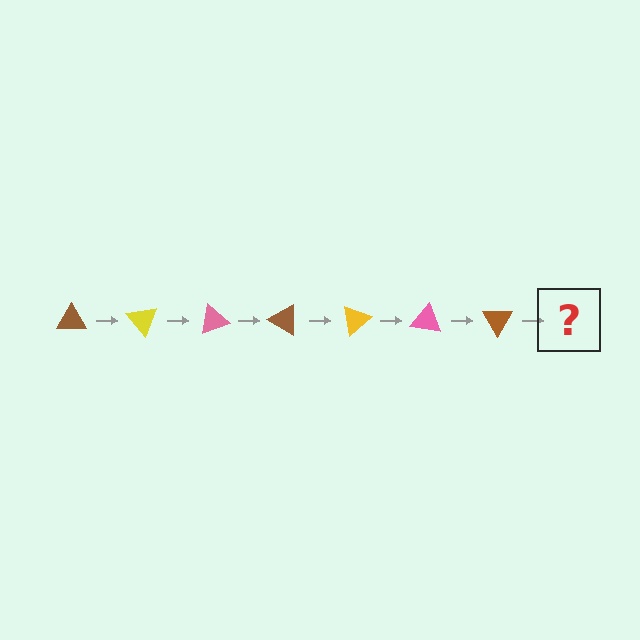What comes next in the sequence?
The next element should be a yellow triangle, rotated 350 degrees from the start.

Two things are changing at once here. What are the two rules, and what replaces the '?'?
The two rules are that it rotates 50 degrees each step and the color cycles through brown, yellow, and pink. The '?' should be a yellow triangle, rotated 350 degrees from the start.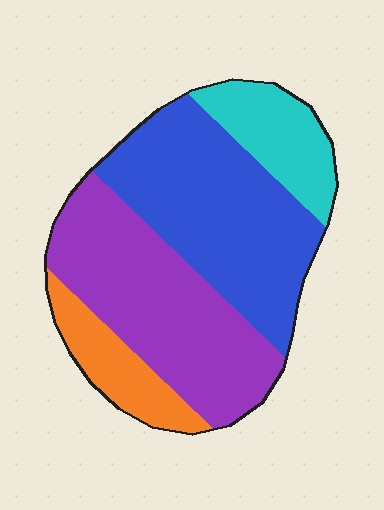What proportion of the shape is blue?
Blue covers roughly 40% of the shape.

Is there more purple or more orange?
Purple.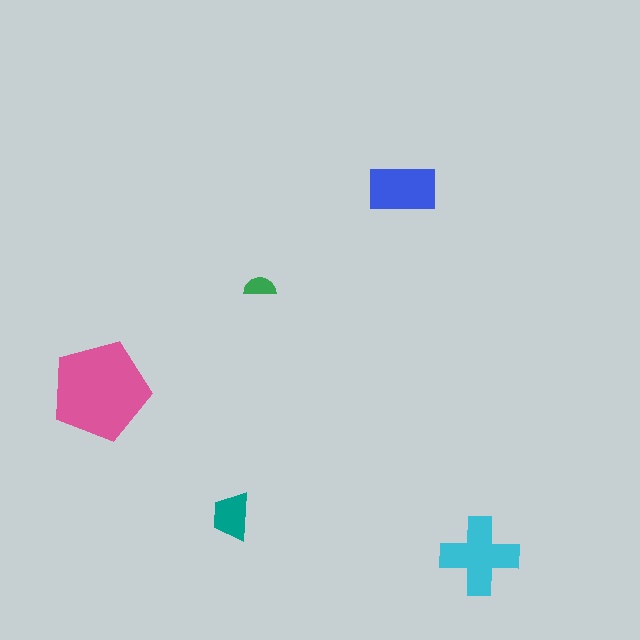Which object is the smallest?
The green semicircle.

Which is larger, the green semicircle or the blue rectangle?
The blue rectangle.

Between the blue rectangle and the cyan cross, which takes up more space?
The cyan cross.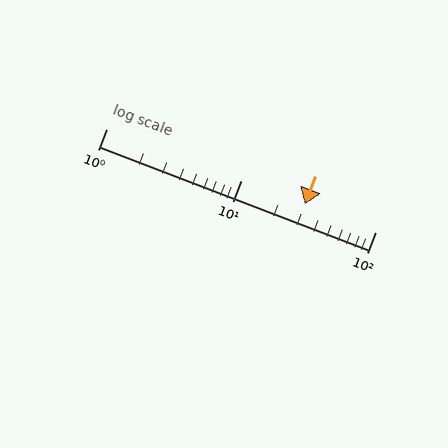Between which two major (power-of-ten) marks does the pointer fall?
The pointer is between 10 and 100.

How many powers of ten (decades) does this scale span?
The scale spans 2 decades, from 1 to 100.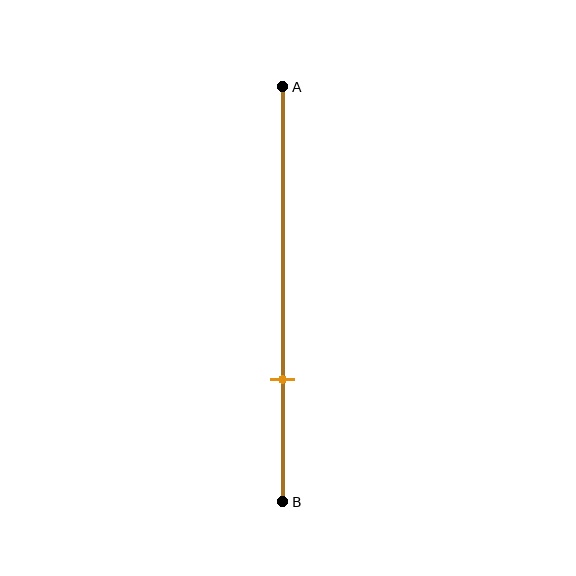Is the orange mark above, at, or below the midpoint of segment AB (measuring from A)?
The orange mark is below the midpoint of segment AB.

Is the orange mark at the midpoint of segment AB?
No, the mark is at about 70% from A, not at the 50% midpoint.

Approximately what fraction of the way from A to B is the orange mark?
The orange mark is approximately 70% of the way from A to B.